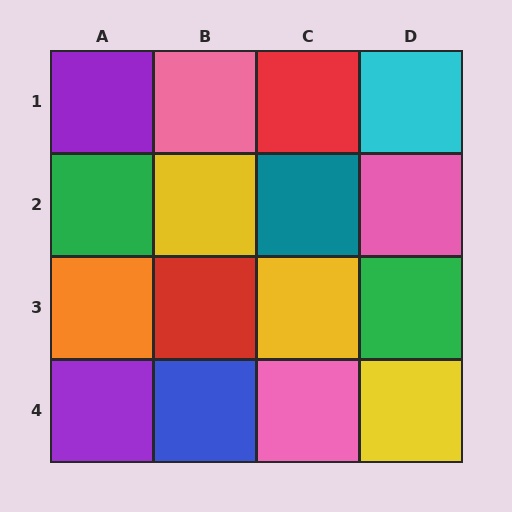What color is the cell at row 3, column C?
Yellow.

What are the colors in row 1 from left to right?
Purple, pink, red, cyan.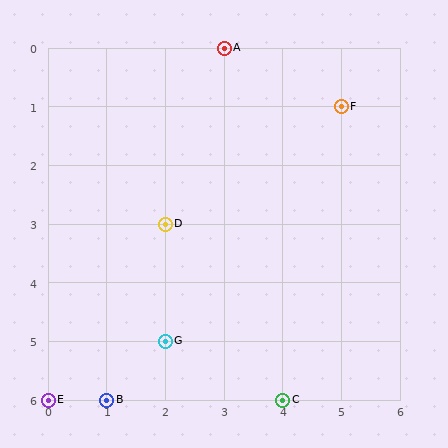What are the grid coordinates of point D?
Point D is at grid coordinates (2, 3).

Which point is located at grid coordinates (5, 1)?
Point F is at (5, 1).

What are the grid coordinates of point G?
Point G is at grid coordinates (2, 5).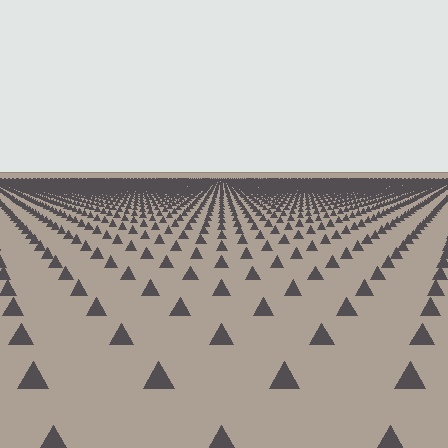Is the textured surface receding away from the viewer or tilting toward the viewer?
The surface is receding away from the viewer. Texture elements get smaller and denser toward the top.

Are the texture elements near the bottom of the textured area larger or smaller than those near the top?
Larger. Near the bottom, elements are closer to the viewer and appear at a bigger on-screen size.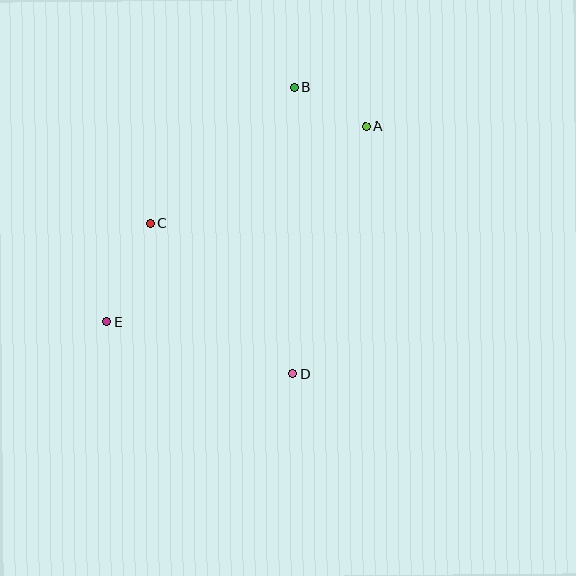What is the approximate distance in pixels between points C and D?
The distance between C and D is approximately 207 pixels.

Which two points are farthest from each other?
Points A and E are farthest from each other.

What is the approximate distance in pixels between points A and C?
The distance between A and C is approximately 236 pixels.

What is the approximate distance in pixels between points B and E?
The distance between B and E is approximately 299 pixels.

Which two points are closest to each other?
Points A and B are closest to each other.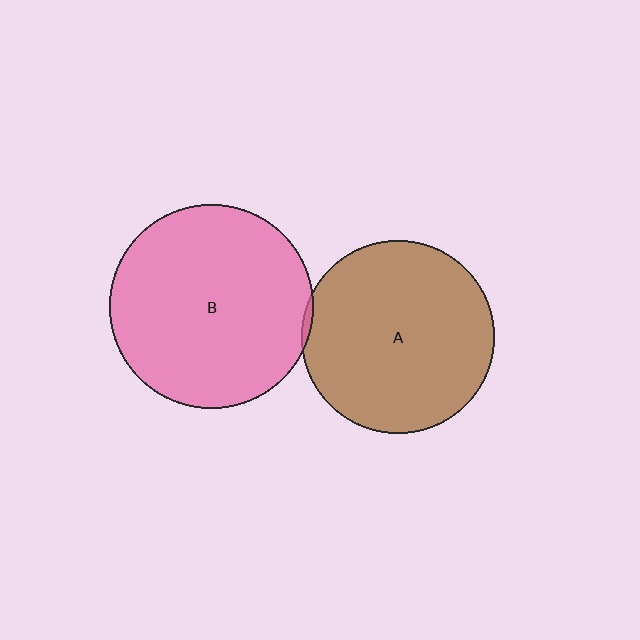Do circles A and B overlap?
Yes.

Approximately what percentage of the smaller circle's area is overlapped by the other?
Approximately 5%.